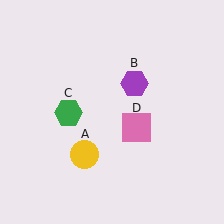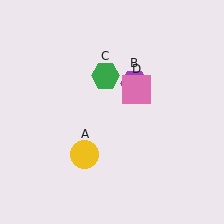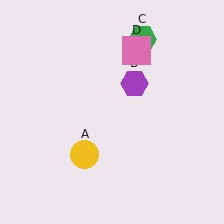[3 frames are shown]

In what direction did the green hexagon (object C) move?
The green hexagon (object C) moved up and to the right.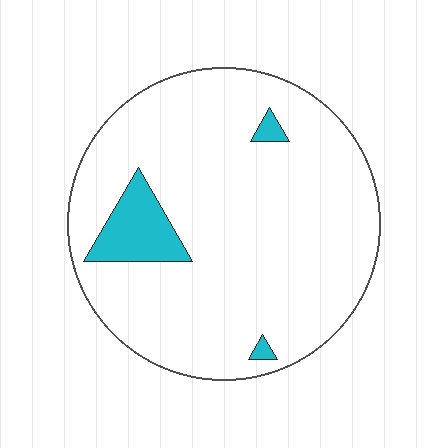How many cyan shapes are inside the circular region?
3.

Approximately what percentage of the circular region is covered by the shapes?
Approximately 10%.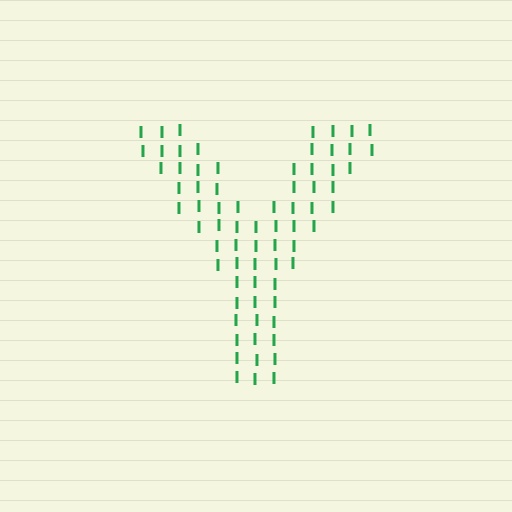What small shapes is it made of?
It is made of small letter I's.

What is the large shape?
The large shape is the letter Y.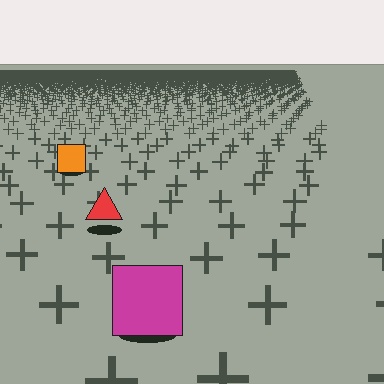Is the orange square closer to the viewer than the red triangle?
No. The red triangle is closer — you can tell from the texture gradient: the ground texture is coarser near it.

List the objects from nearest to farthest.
From nearest to farthest: the magenta square, the red triangle, the orange square.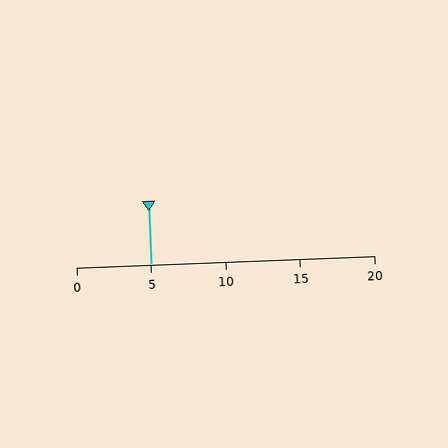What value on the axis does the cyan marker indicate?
The marker indicates approximately 5.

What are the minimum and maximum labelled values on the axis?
The axis runs from 0 to 20.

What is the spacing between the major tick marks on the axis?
The major ticks are spaced 5 apart.